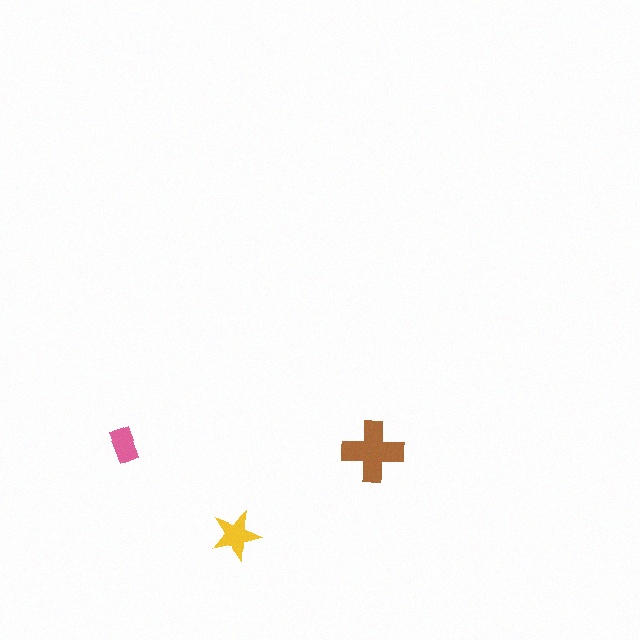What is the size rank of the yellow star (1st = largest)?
2nd.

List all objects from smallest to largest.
The pink rectangle, the yellow star, the brown cross.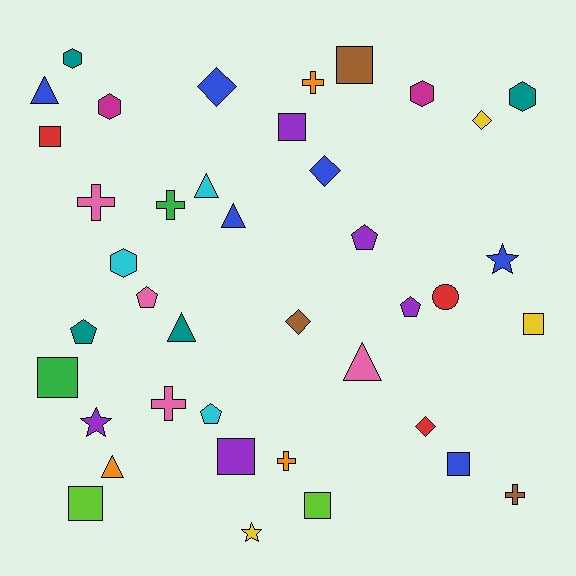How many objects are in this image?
There are 40 objects.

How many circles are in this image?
There is 1 circle.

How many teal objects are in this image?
There are 4 teal objects.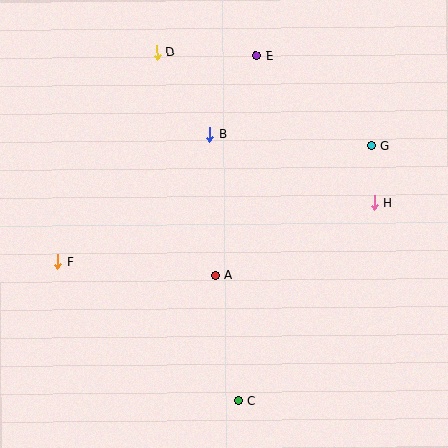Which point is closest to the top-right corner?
Point G is closest to the top-right corner.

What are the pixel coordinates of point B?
Point B is at (210, 134).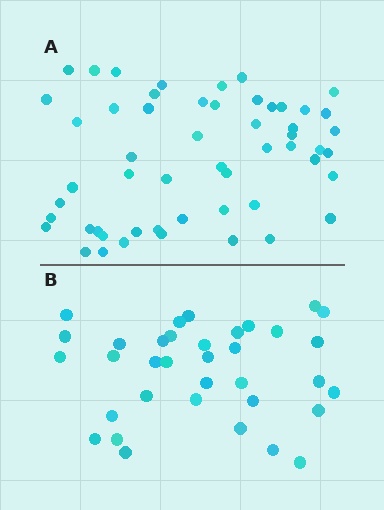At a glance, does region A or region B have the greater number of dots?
Region A (the top region) has more dots.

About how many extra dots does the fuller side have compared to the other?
Region A has approximately 20 more dots than region B.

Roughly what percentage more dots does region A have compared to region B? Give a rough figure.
About 55% more.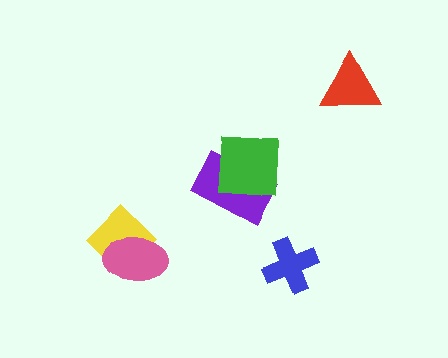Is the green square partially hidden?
No, no other shape covers it.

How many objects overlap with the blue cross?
0 objects overlap with the blue cross.